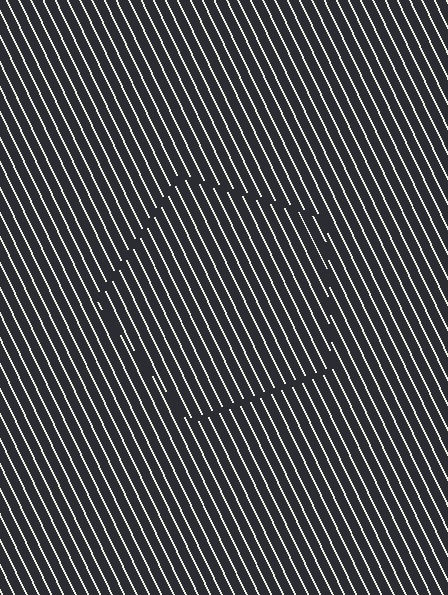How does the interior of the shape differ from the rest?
The interior of the shape contains the same grating, shifted by half a period — the contour is defined by the phase discontinuity where line-ends from the inner and outer gratings abut.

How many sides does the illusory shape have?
5 sides — the line-ends trace a pentagon.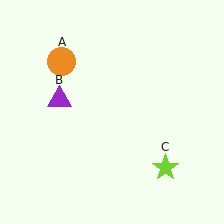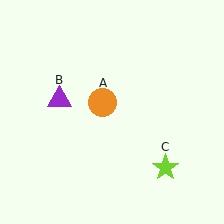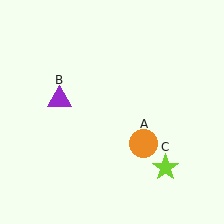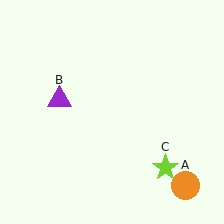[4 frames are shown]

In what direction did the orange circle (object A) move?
The orange circle (object A) moved down and to the right.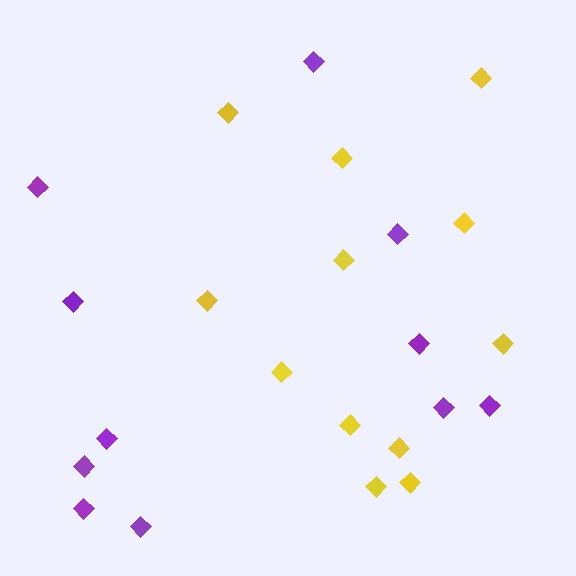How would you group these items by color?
There are 2 groups: one group of purple diamonds (11) and one group of yellow diamonds (12).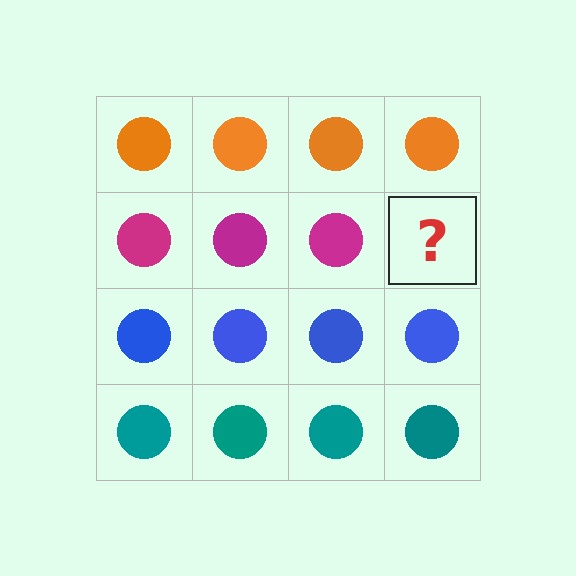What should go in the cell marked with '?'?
The missing cell should contain a magenta circle.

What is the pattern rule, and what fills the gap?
The rule is that each row has a consistent color. The gap should be filled with a magenta circle.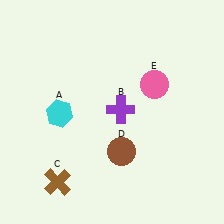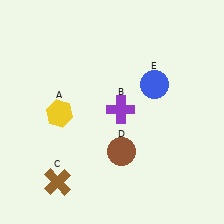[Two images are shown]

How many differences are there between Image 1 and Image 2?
There are 2 differences between the two images.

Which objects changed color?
A changed from cyan to yellow. E changed from pink to blue.